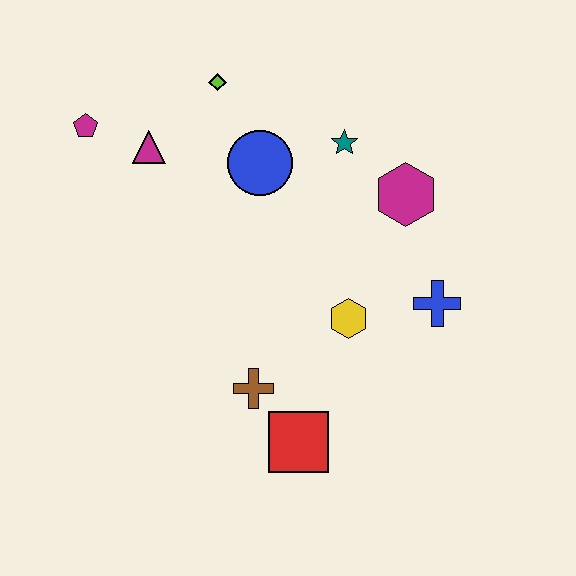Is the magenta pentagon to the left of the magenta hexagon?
Yes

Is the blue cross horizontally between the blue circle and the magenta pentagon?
No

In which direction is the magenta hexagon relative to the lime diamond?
The magenta hexagon is to the right of the lime diamond.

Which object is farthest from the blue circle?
The red square is farthest from the blue circle.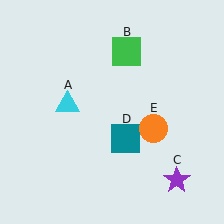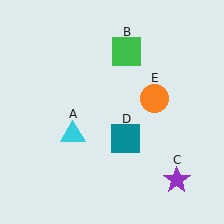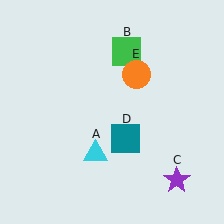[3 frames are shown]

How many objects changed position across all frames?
2 objects changed position: cyan triangle (object A), orange circle (object E).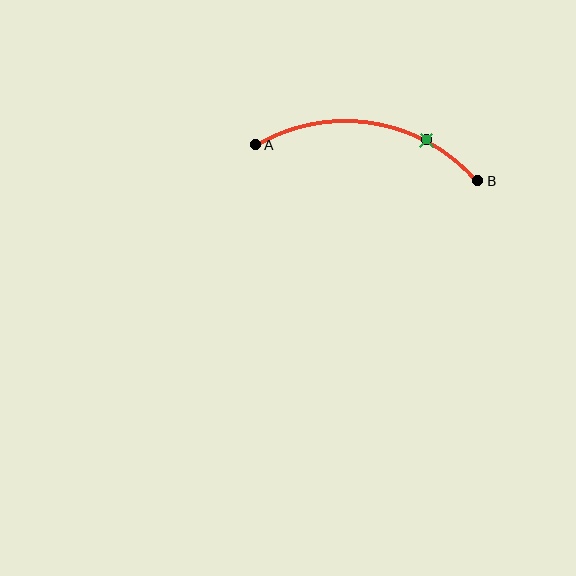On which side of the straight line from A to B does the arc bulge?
The arc bulges above the straight line connecting A and B.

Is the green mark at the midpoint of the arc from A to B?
No. The green mark lies on the arc but is closer to endpoint B. The arc midpoint would be at the point on the curve equidistant along the arc from both A and B.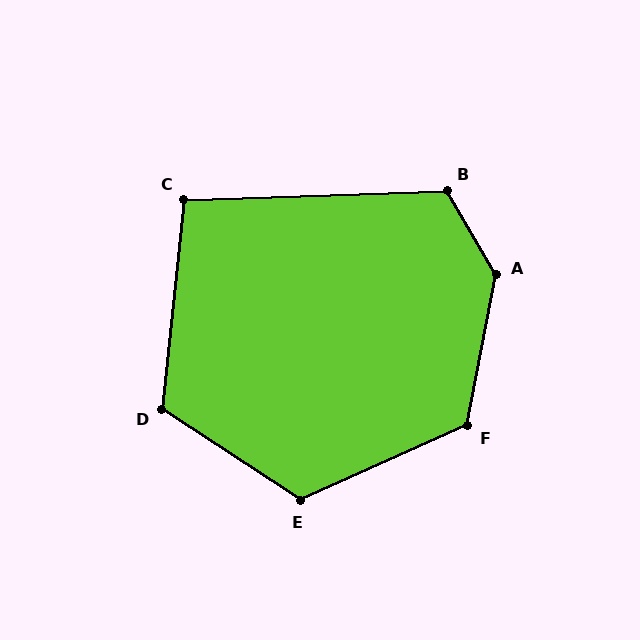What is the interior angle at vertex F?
Approximately 125 degrees (obtuse).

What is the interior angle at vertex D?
Approximately 117 degrees (obtuse).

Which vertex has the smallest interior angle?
C, at approximately 98 degrees.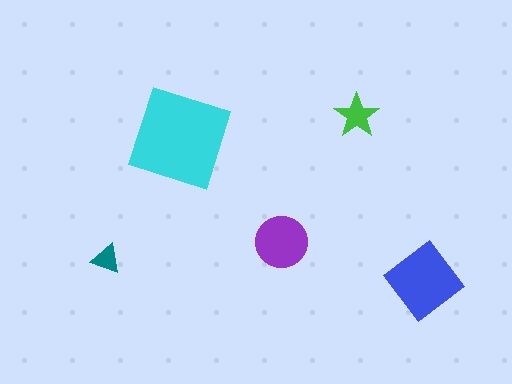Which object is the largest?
The cyan diamond.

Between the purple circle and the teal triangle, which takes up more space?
The purple circle.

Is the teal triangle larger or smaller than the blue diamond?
Smaller.